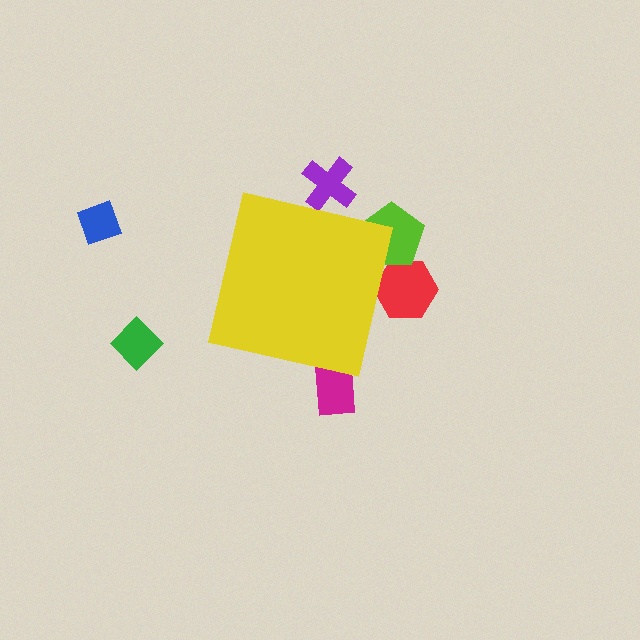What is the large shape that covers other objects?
A yellow square.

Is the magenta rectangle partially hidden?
Yes, the magenta rectangle is partially hidden behind the yellow square.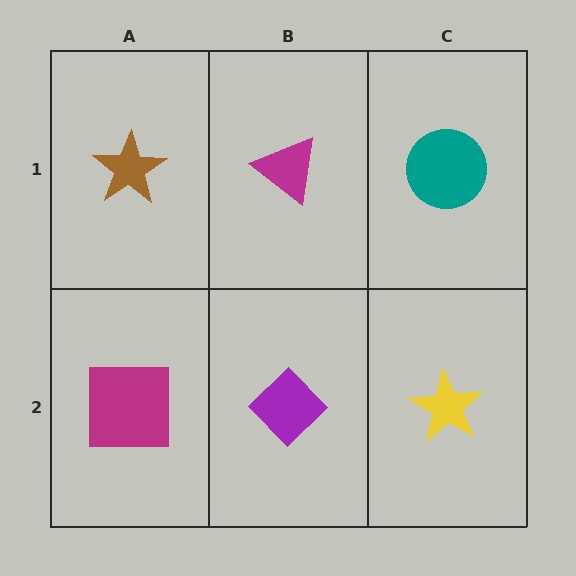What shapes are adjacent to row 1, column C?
A yellow star (row 2, column C), a magenta triangle (row 1, column B).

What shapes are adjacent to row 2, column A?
A brown star (row 1, column A), a purple diamond (row 2, column B).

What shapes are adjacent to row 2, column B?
A magenta triangle (row 1, column B), a magenta square (row 2, column A), a yellow star (row 2, column C).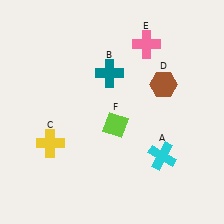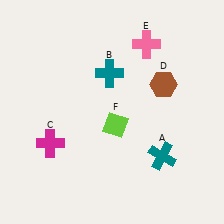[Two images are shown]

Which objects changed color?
A changed from cyan to teal. C changed from yellow to magenta.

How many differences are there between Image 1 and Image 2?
There are 2 differences between the two images.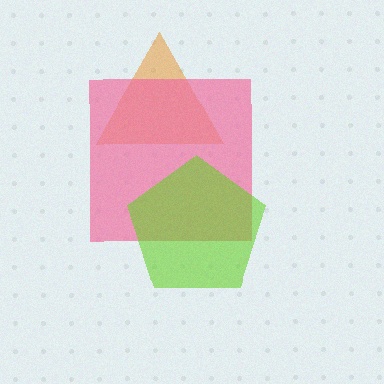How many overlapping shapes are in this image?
There are 3 overlapping shapes in the image.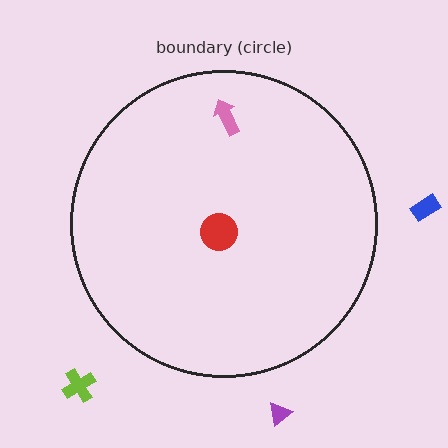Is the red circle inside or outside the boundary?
Inside.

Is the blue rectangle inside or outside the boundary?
Outside.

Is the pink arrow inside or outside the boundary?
Inside.